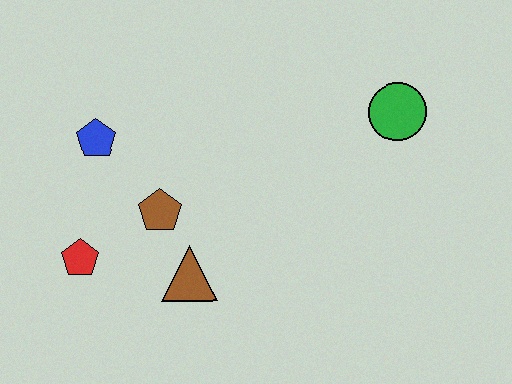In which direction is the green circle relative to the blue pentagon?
The green circle is to the right of the blue pentagon.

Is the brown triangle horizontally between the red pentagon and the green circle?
Yes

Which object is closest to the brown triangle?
The brown pentagon is closest to the brown triangle.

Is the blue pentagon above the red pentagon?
Yes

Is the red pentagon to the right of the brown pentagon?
No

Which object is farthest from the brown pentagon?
The green circle is farthest from the brown pentagon.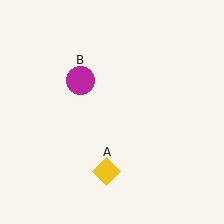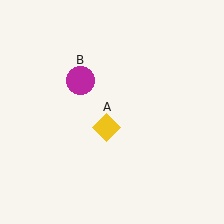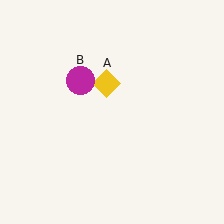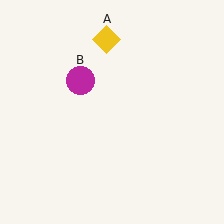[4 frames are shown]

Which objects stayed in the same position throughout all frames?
Magenta circle (object B) remained stationary.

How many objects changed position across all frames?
1 object changed position: yellow diamond (object A).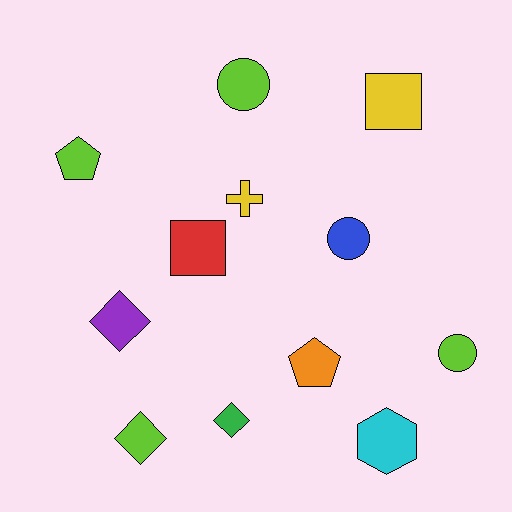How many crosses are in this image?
There is 1 cross.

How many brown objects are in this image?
There are no brown objects.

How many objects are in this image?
There are 12 objects.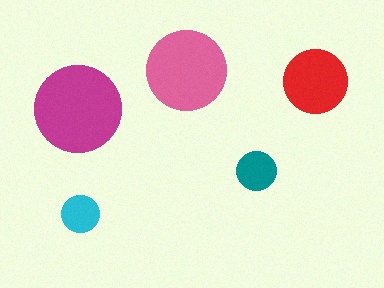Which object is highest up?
The pink circle is topmost.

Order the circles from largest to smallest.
the magenta one, the pink one, the red one, the teal one, the cyan one.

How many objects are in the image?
There are 5 objects in the image.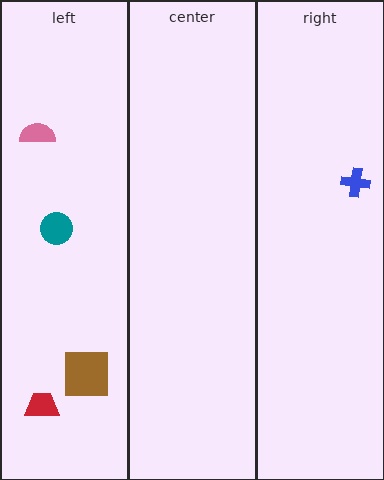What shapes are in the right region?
The blue cross.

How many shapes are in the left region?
4.